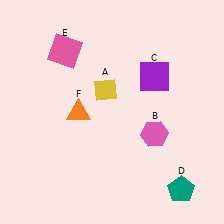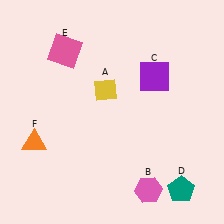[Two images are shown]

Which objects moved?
The objects that moved are: the pink hexagon (B), the orange triangle (F).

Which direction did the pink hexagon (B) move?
The pink hexagon (B) moved down.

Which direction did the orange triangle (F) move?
The orange triangle (F) moved left.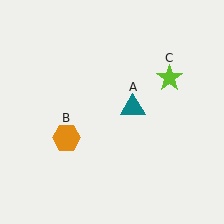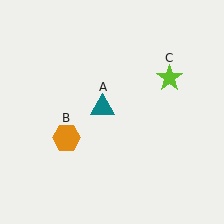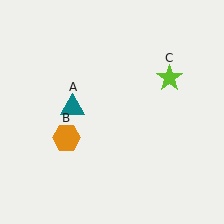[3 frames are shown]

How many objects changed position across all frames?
1 object changed position: teal triangle (object A).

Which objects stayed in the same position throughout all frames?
Orange hexagon (object B) and lime star (object C) remained stationary.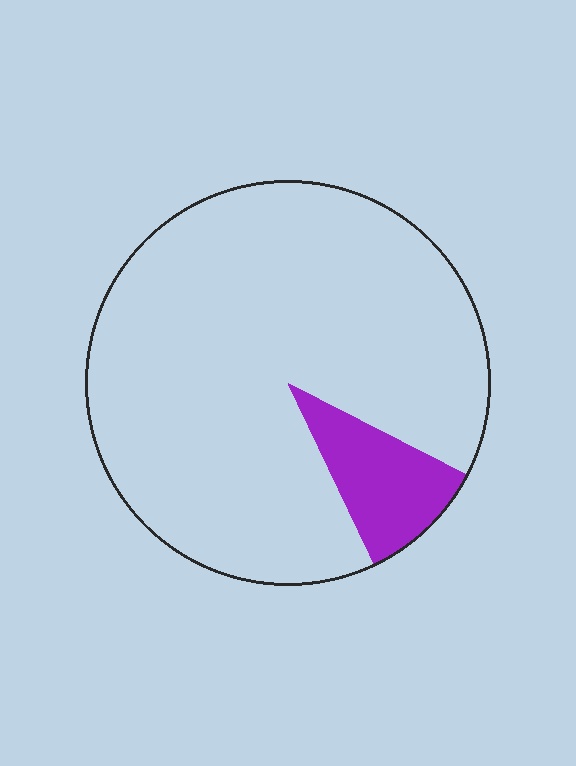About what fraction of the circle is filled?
About one tenth (1/10).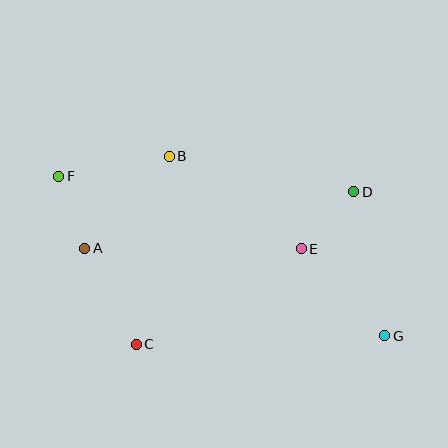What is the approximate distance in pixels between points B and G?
The distance between B and G is approximately 281 pixels.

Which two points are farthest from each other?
Points F and G are farthest from each other.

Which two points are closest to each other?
Points A and F are closest to each other.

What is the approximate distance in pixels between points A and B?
The distance between A and B is approximately 125 pixels.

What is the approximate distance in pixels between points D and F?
The distance between D and F is approximately 295 pixels.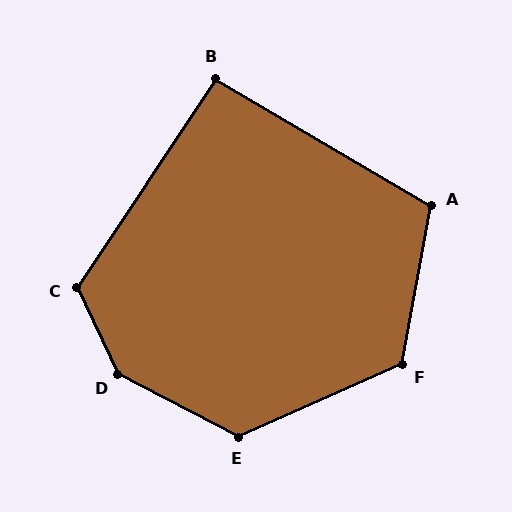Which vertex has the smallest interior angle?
B, at approximately 93 degrees.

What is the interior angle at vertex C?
Approximately 121 degrees (obtuse).